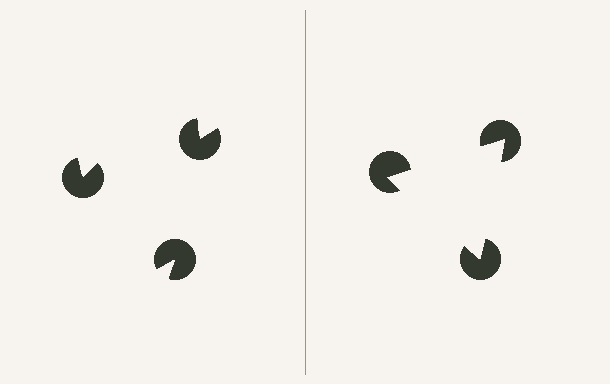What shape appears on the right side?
An illusory triangle.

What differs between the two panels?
The pac-man discs are positioned identically on both sides; only the wedge orientations differ. On the right they align to a triangle; on the left they are misaligned.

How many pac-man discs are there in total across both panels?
6 — 3 on each side.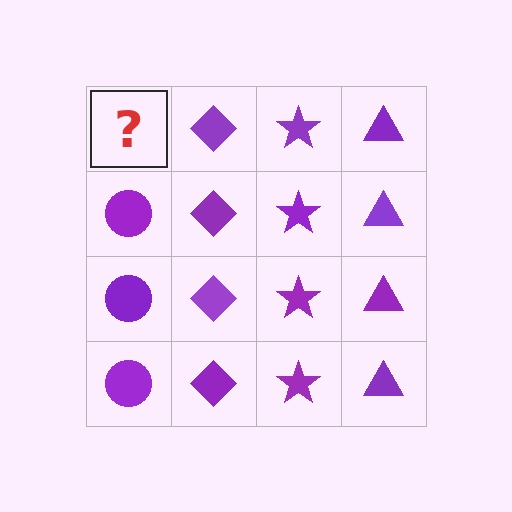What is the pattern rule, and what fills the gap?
The rule is that each column has a consistent shape. The gap should be filled with a purple circle.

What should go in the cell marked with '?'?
The missing cell should contain a purple circle.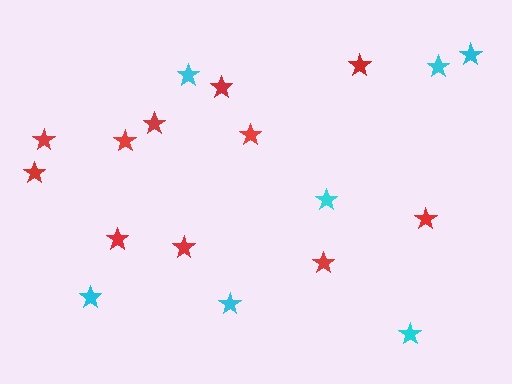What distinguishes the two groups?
There are 2 groups: one group of red stars (11) and one group of cyan stars (7).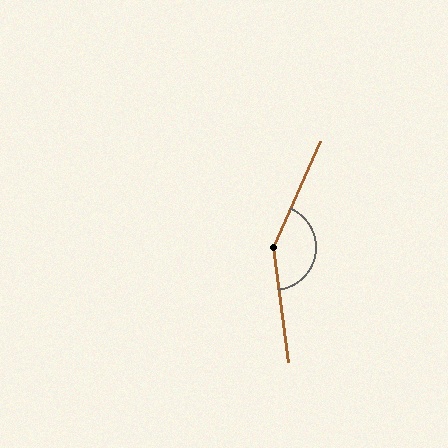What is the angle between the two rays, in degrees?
Approximately 149 degrees.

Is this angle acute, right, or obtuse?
It is obtuse.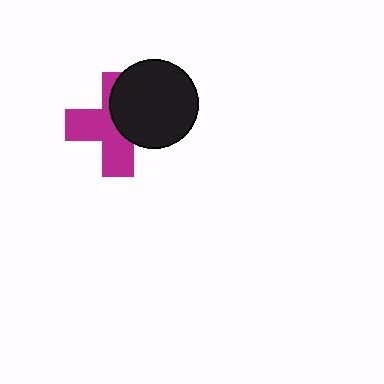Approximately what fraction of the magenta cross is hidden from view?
Roughly 44% of the magenta cross is hidden behind the black circle.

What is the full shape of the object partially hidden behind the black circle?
The partially hidden object is a magenta cross.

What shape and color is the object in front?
The object in front is a black circle.